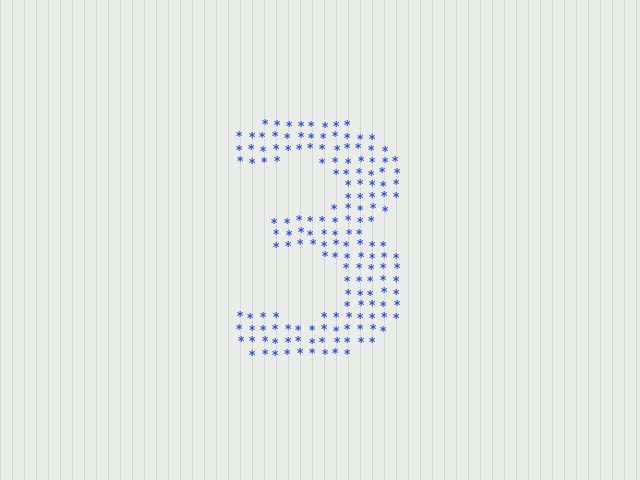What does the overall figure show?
The overall figure shows the digit 3.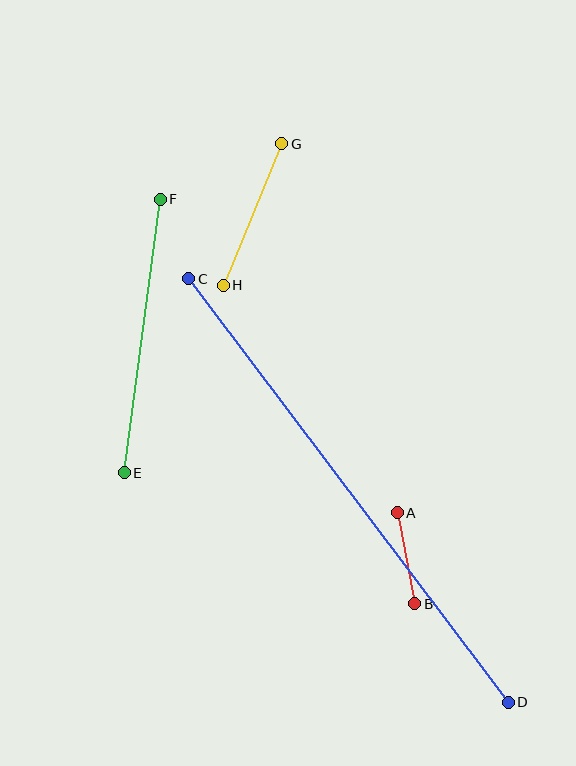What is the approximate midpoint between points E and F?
The midpoint is at approximately (142, 336) pixels.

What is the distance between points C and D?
The distance is approximately 531 pixels.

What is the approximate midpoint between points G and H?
The midpoint is at approximately (253, 214) pixels.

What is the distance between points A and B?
The distance is approximately 93 pixels.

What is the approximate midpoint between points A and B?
The midpoint is at approximately (406, 558) pixels.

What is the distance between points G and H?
The distance is approximately 153 pixels.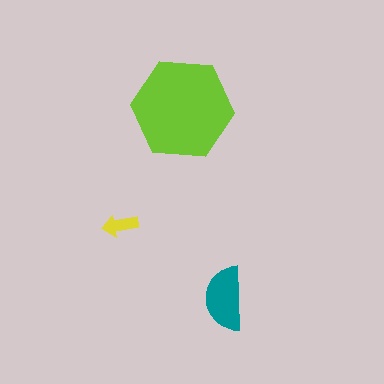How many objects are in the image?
There are 3 objects in the image.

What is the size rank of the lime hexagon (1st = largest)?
1st.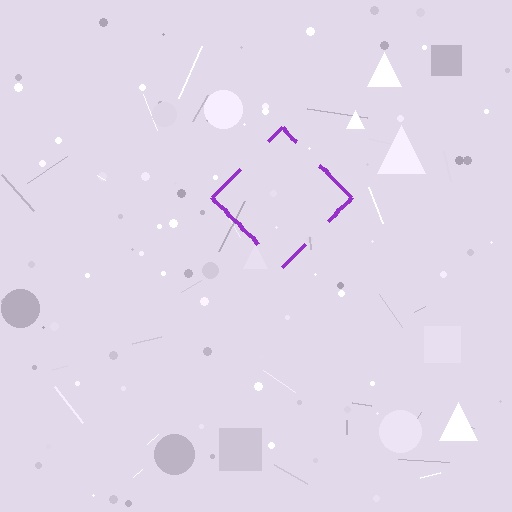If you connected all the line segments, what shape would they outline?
They would outline a diamond.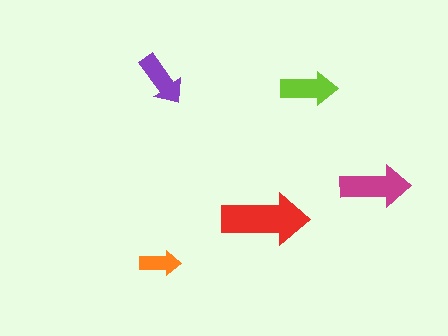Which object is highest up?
The purple arrow is topmost.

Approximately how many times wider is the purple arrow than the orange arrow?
About 1.5 times wider.